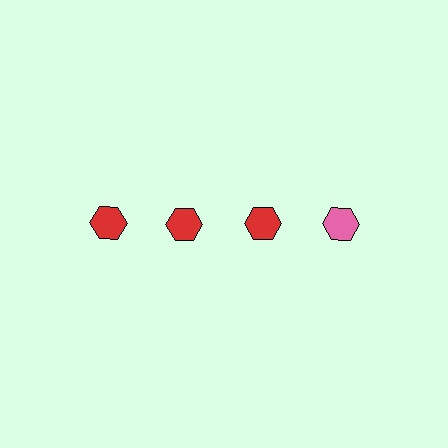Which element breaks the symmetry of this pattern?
The pink hexagon in the top row, second from right column breaks the symmetry. All other shapes are red hexagons.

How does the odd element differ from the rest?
It has a different color: pink instead of red.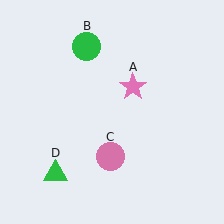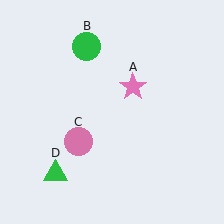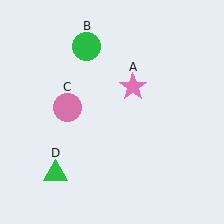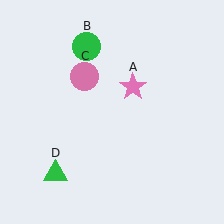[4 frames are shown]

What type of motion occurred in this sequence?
The pink circle (object C) rotated clockwise around the center of the scene.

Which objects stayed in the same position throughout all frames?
Pink star (object A) and green circle (object B) and green triangle (object D) remained stationary.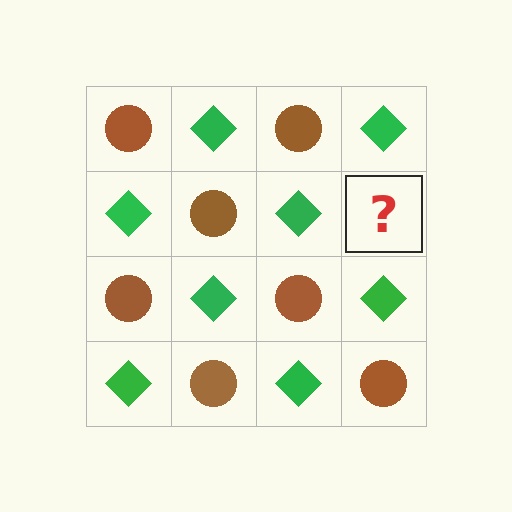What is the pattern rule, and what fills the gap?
The rule is that it alternates brown circle and green diamond in a checkerboard pattern. The gap should be filled with a brown circle.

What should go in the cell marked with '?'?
The missing cell should contain a brown circle.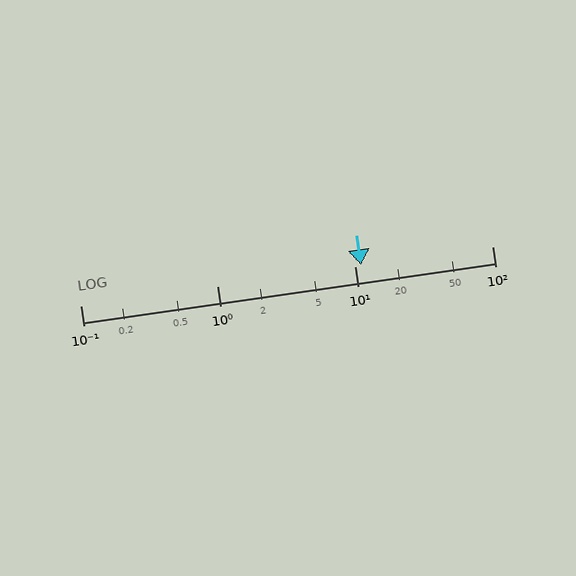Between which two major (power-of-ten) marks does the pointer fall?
The pointer is between 10 and 100.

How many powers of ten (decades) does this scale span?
The scale spans 3 decades, from 0.1 to 100.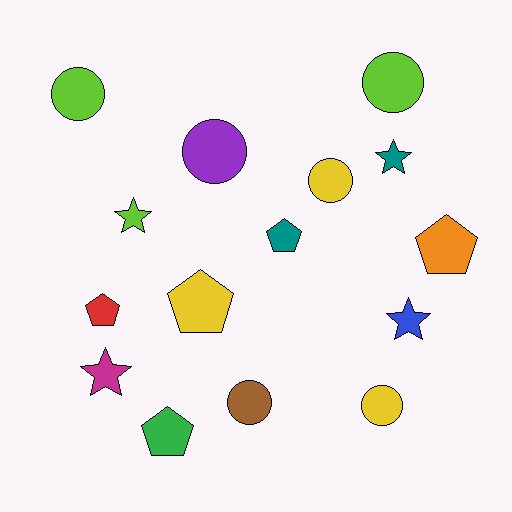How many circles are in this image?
There are 6 circles.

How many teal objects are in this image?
There are 2 teal objects.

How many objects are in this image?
There are 15 objects.